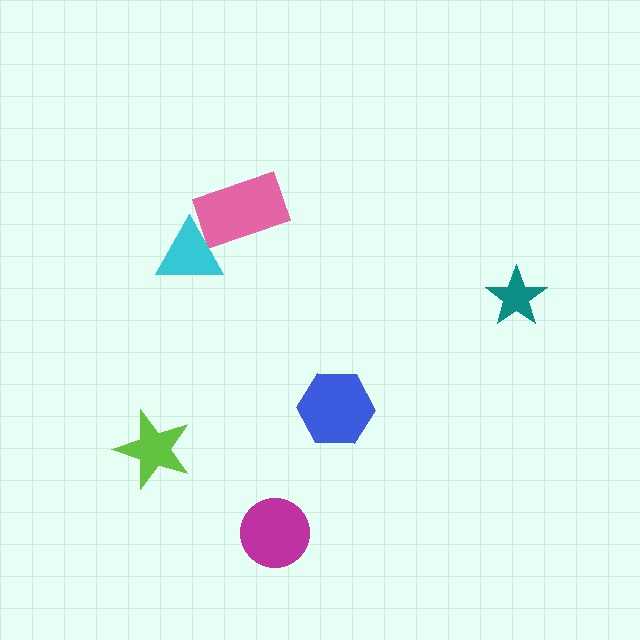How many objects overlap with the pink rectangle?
1 object overlaps with the pink rectangle.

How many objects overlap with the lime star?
0 objects overlap with the lime star.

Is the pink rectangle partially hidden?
Yes, it is partially covered by another shape.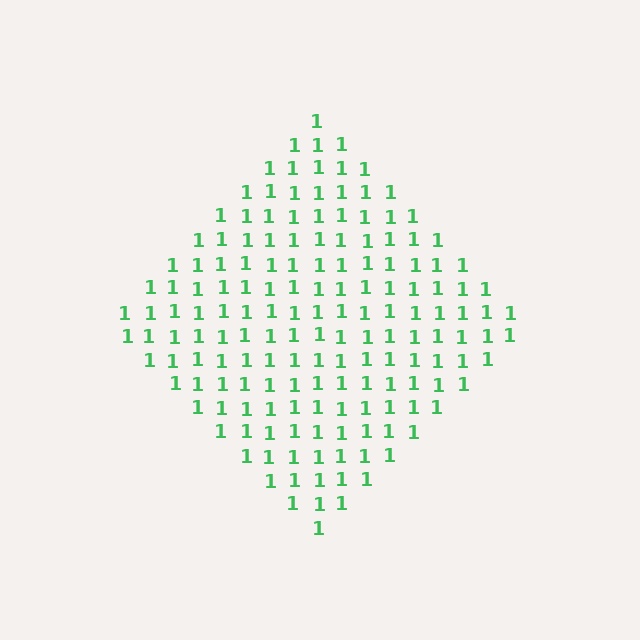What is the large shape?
The large shape is a diamond.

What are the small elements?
The small elements are digit 1's.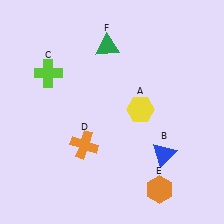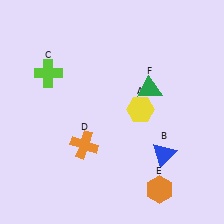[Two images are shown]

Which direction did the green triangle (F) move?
The green triangle (F) moved down.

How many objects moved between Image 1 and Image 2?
1 object moved between the two images.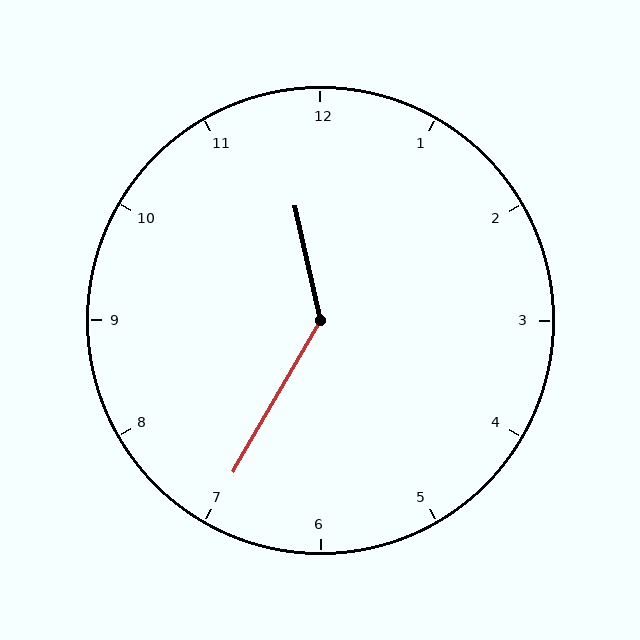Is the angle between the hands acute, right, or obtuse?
It is obtuse.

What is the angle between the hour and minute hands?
Approximately 138 degrees.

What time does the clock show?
11:35.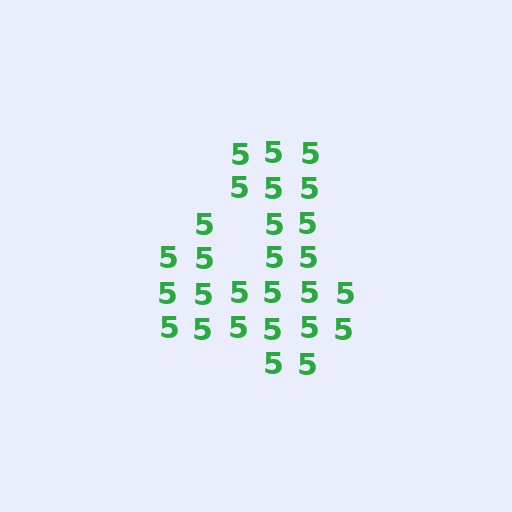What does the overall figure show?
The overall figure shows the digit 4.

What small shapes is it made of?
It is made of small digit 5's.